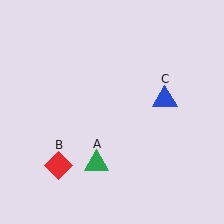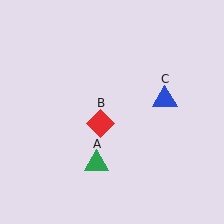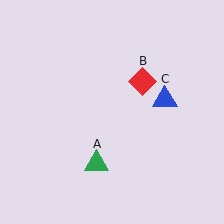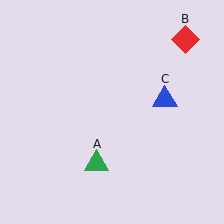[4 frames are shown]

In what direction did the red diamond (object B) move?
The red diamond (object B) moved up and to the right.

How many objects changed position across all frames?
1 object changed position: red diamond (object B).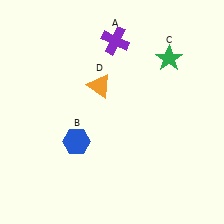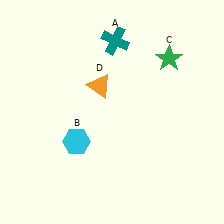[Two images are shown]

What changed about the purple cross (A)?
In Image 1, A is purple. In Image 2, it changed to teal.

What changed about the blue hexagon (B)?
In Image 1, B is blue. In Image 2, it changed to cyan.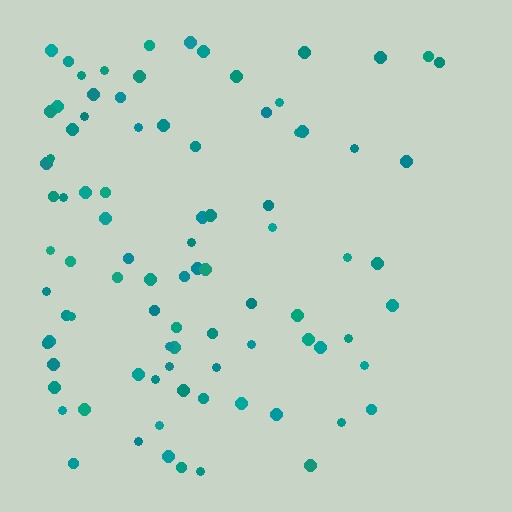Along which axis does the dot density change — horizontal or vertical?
Horizontal.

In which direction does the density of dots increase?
From right to left, with the left side densest.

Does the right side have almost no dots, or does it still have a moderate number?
Still a moderate number, just noticeably fewer than the left.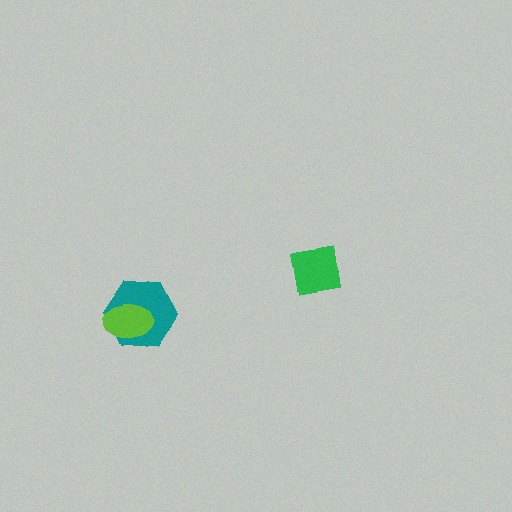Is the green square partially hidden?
No, no other shape covers it.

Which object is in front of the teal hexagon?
The lime ellipse is in front of the teal hexagon.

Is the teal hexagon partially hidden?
Yes, it is partially covered by another shape.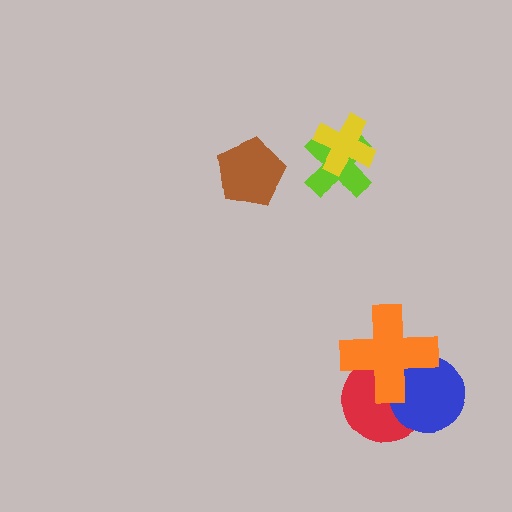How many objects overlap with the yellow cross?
1 object overlaps with the yellow cross.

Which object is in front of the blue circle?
The orange cross is in front of the blue circle.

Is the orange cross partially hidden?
No, no other shape covers it.